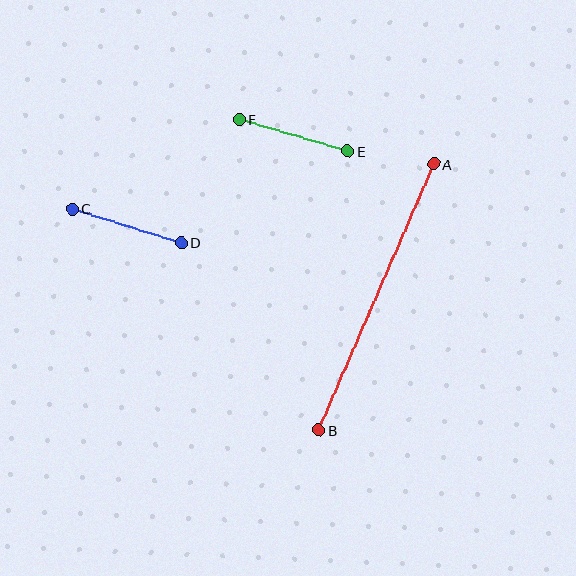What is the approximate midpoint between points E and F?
The midpoint is at approximately (294, 135) pixels.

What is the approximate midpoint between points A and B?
The midpoint is at approximately (376, 297) pixels.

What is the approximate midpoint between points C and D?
The midpoint is at approximately (127, 226) pixels.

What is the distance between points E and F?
The distance is approximately 113 pixels.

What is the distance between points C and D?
The distance is approximately 114 pixels.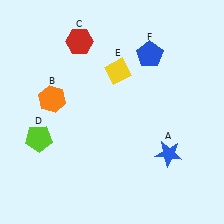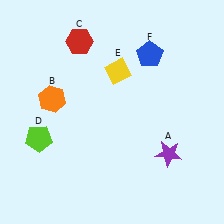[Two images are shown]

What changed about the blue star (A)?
In Image 1, A is blue. In Image 2, it changed to purple.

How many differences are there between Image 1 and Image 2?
There is 1 difference between the two images.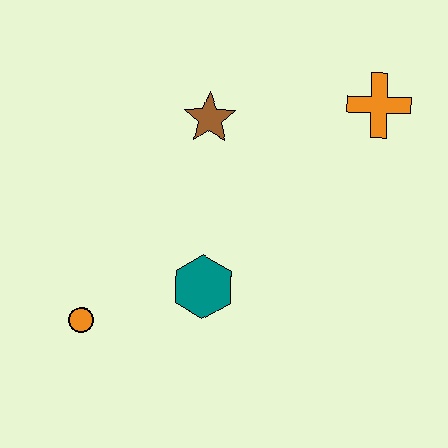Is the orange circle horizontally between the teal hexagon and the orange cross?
No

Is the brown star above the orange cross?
No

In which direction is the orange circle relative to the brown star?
The orange circle is below the brown star.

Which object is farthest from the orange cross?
The orange circle is farthest from the orange cross.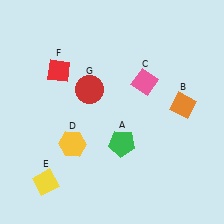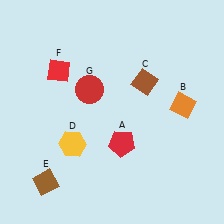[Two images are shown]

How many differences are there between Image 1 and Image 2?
There are 3 differences between the two images.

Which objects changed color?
A changed from green to red. C changed from pink to brown. E changed from yellow to brown.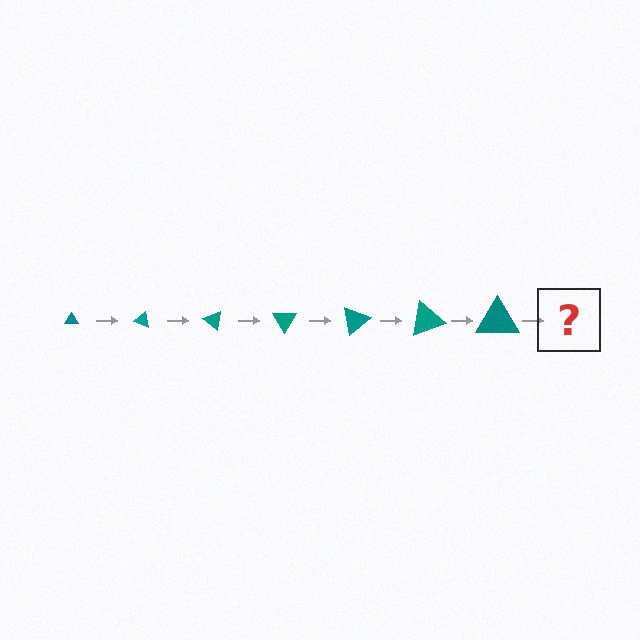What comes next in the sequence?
The next element should be a triangle, larger than the previous one and rotated 140 degrees from the start.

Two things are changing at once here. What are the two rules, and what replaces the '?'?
The two rules are that the triangle grows larger each step and it rotates 20 degrees each step. The '?' should be a triangle, larger than the previous one and rotated 140 degrees from the start.